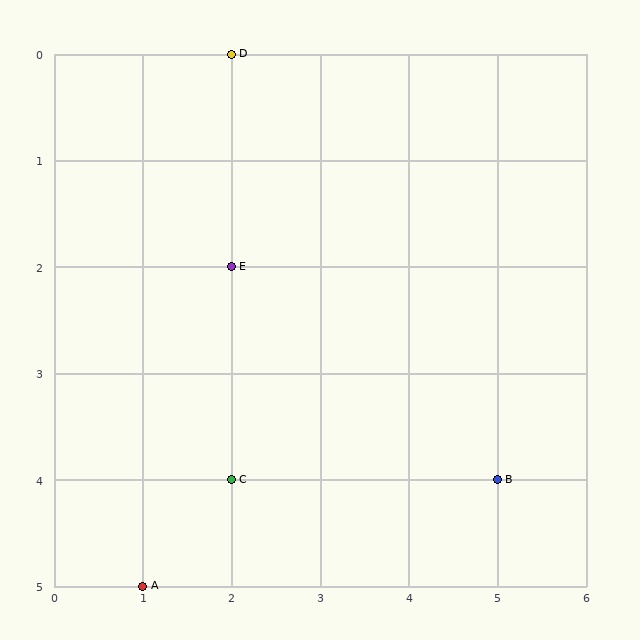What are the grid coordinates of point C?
Point C is at grid coordinates (2, 4).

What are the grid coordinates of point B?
Point B is at grid coordinates (5, 4).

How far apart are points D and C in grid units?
Points D and C are 4 rows apart.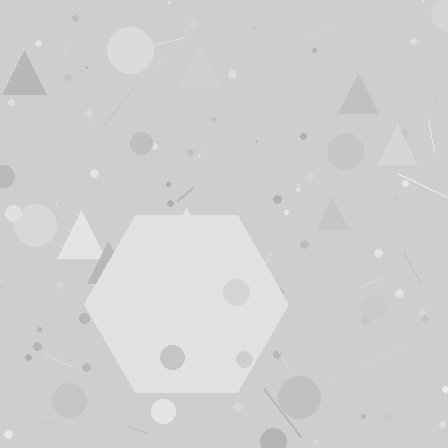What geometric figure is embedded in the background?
A hexagon is embedded in the background.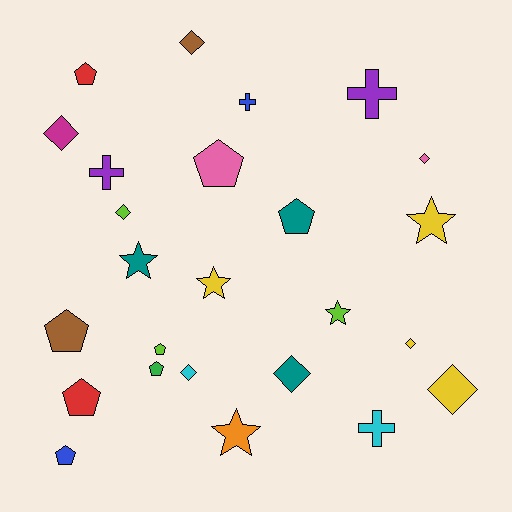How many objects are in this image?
There are 25 objects.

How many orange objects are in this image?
There is 1 orange object.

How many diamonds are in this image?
There are 8 diamonds.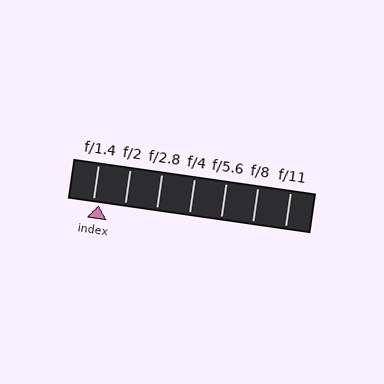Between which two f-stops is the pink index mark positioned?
The index mark is between f/1.4 and f/2.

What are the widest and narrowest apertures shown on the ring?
The widest aperture shown is f/1.4 and the narrowest is f/11.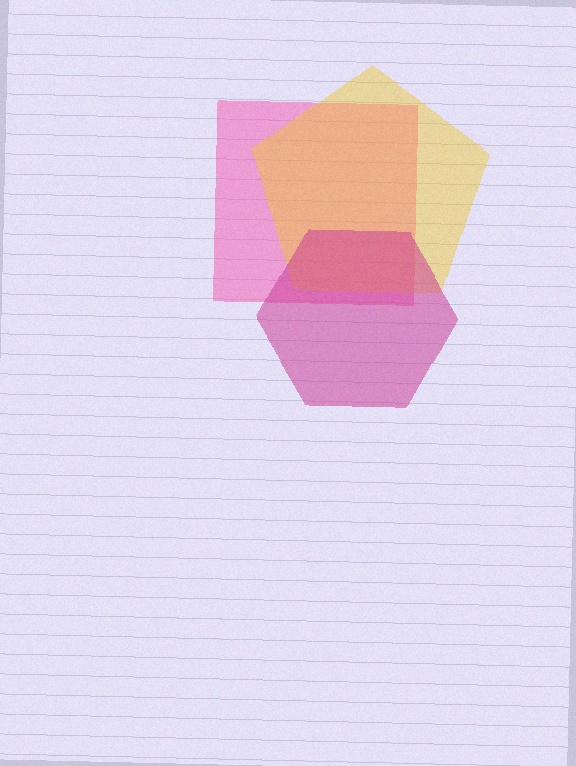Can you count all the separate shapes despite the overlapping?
Yes, there are 3 separate shapes.